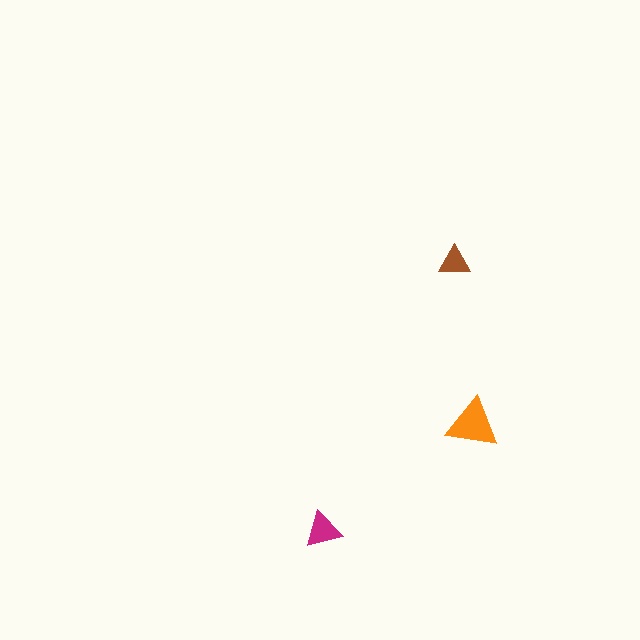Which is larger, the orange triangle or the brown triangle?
The orange one.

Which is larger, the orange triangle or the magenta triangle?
The orange one.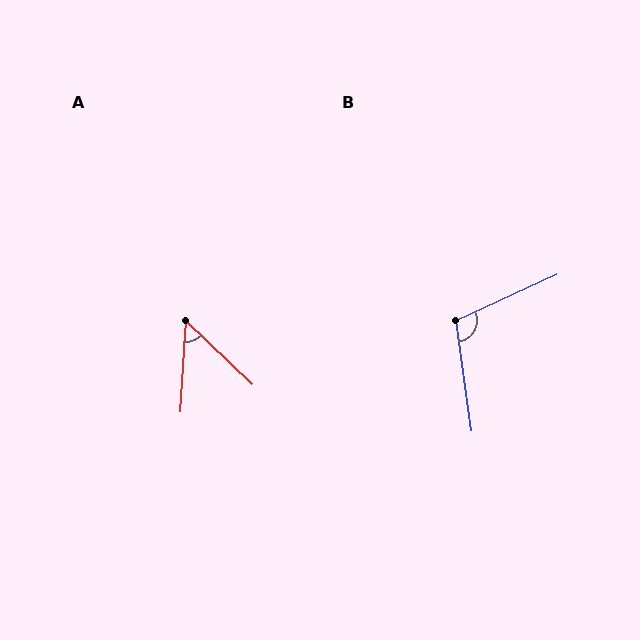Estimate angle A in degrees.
Approximately 50 degrees.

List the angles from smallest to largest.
A (50°), B (107°).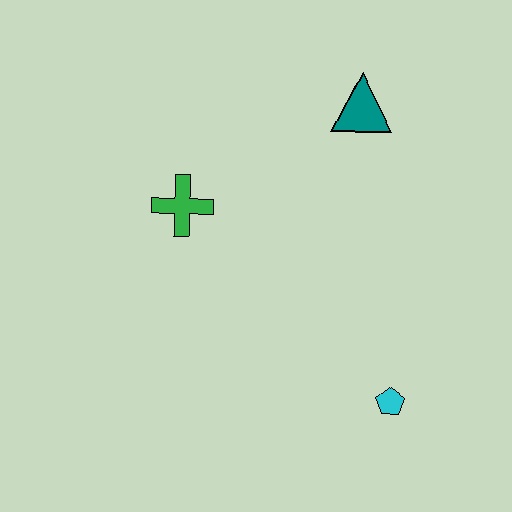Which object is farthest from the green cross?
The cyan pentagon is farthest from the green cross.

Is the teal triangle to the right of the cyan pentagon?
No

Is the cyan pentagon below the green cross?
Yes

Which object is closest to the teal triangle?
The green cross is closest to the teal triangle.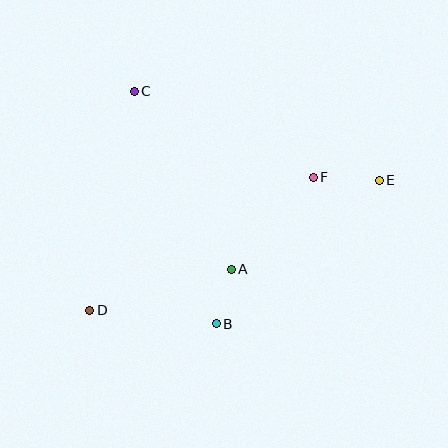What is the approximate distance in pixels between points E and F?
The distance between E and F is approximately 67 pixels.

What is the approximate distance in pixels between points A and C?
The distance between A and C is approximately 203 pixels.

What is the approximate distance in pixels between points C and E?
The distance between C and E is approximately 261 pixels.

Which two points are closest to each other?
Points A and B are closest to each other.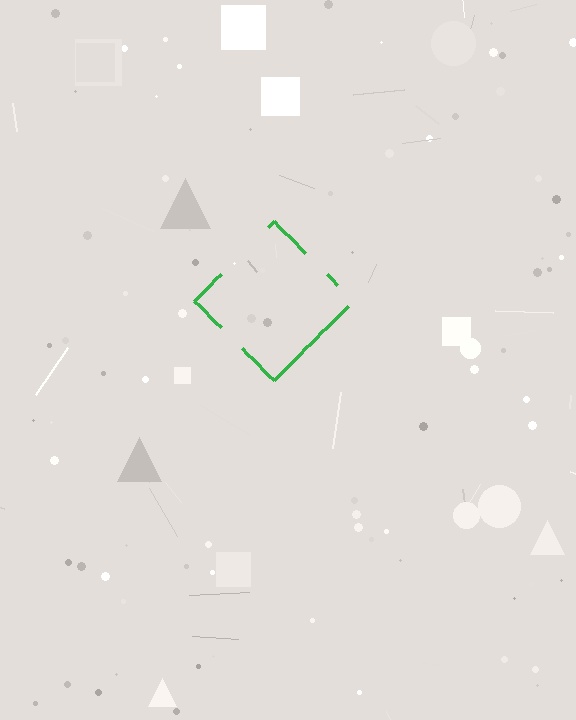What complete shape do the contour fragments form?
The contour fragments form a diamond.